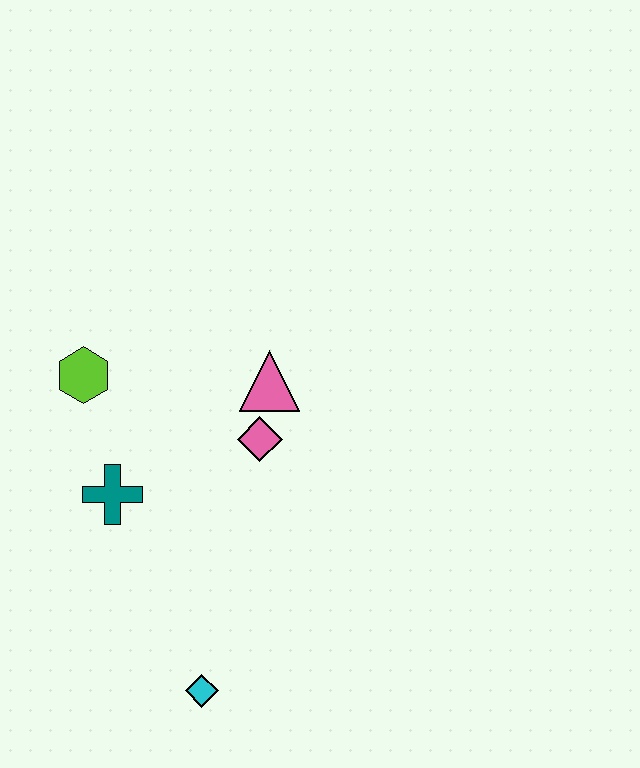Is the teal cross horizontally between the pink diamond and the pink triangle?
No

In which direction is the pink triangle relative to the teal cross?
The pink triangle is to the right of the teal cross.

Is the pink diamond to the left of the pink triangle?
Yes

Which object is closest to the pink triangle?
The pink diamond is closest to the pink triangle.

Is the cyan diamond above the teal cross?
No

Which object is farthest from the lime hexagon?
The cyan diamond is farthest from the lime hexagon.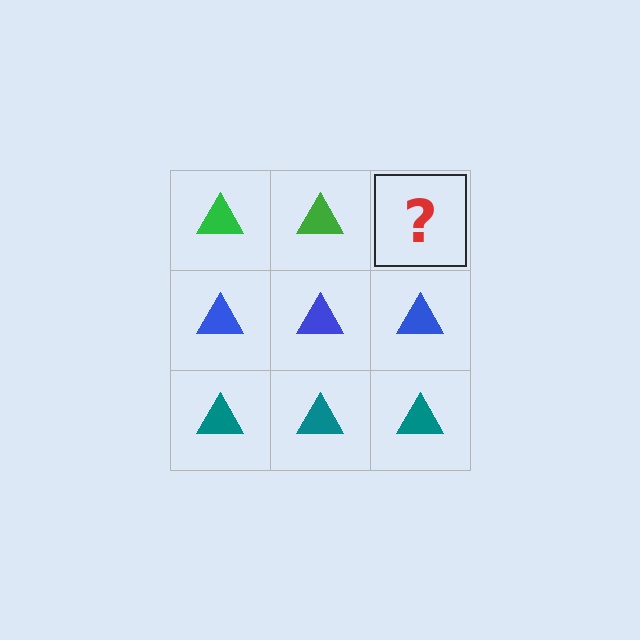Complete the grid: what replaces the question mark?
The question mark should be replaced with a green triangle.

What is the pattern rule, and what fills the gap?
The rule is that each row has a consistent color. The gap should be filled with a green triangle.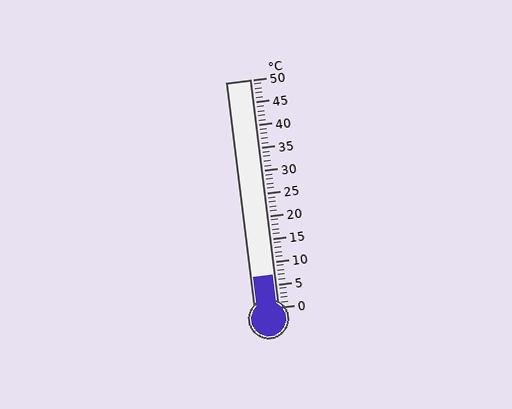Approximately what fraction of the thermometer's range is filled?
The thermometer is filled to approximately 15% of its range.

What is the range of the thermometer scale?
The thermometer scale ranges from 0°C to 50°C.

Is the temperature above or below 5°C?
The temperature is above 5°C.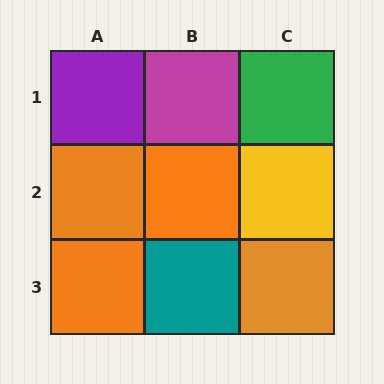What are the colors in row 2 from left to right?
Orange, orange, yellow.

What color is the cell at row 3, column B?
Teal.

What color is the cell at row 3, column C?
Orange.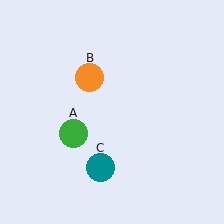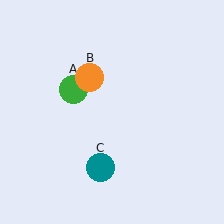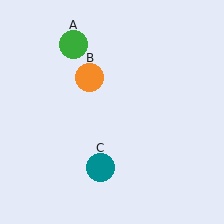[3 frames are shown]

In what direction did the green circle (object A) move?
The green circle (object A) moved up.